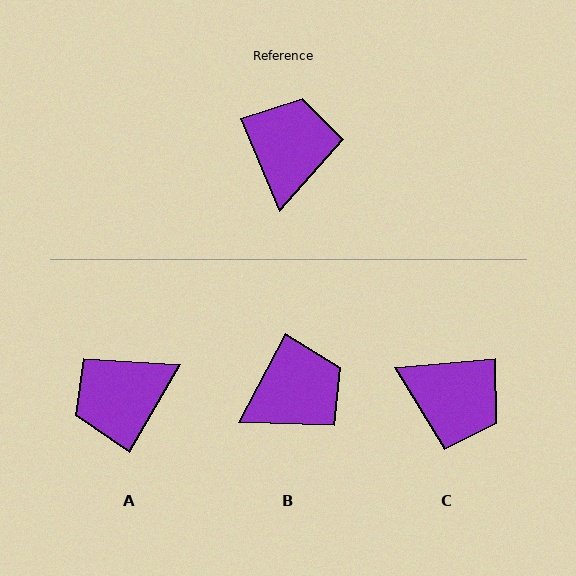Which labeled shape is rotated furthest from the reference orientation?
A, about 128 degrees away.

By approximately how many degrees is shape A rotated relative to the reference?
Approximately 128 degrees counter-clockwise.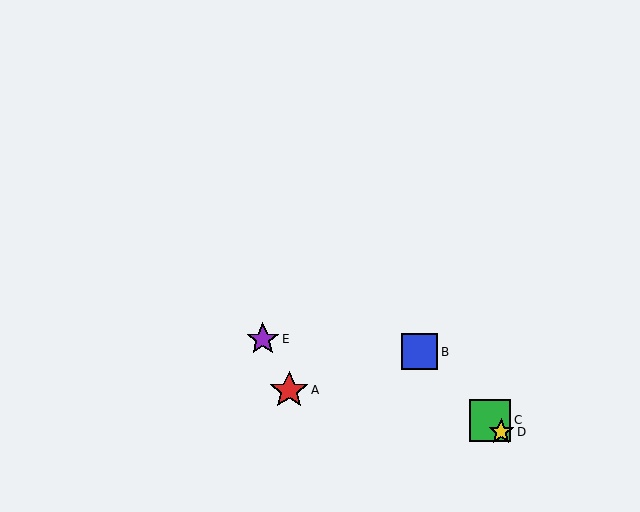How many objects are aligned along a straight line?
3 objects (B, C, D) are aligned along a straight line.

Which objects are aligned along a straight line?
Objects B, C, D are aligned along a straight line.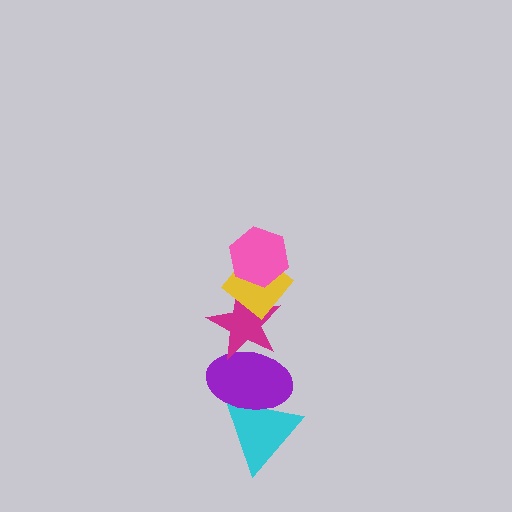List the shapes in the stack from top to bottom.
From top to bottom: the pink hexagon, the yellow diamond, the magenta star, the purple ellipse, the cyan triangle.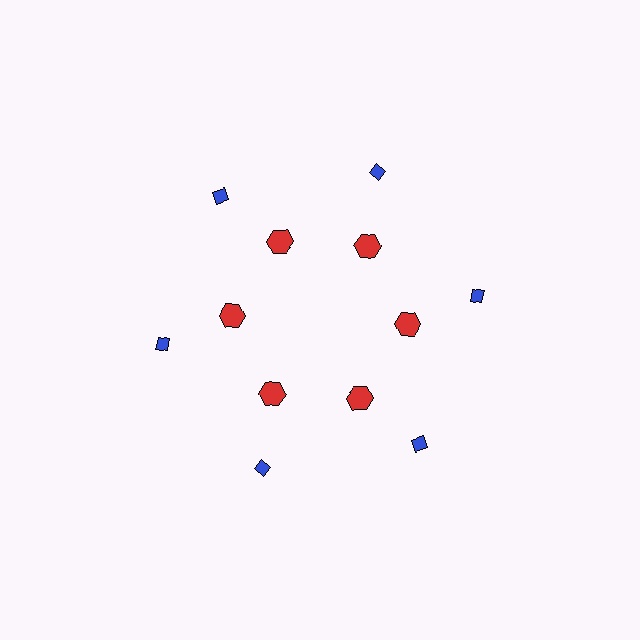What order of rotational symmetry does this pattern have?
This pattern has 6-fold rotational symmetry.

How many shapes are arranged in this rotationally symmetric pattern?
There are 12 shapes, arranged in 6 groups of 2.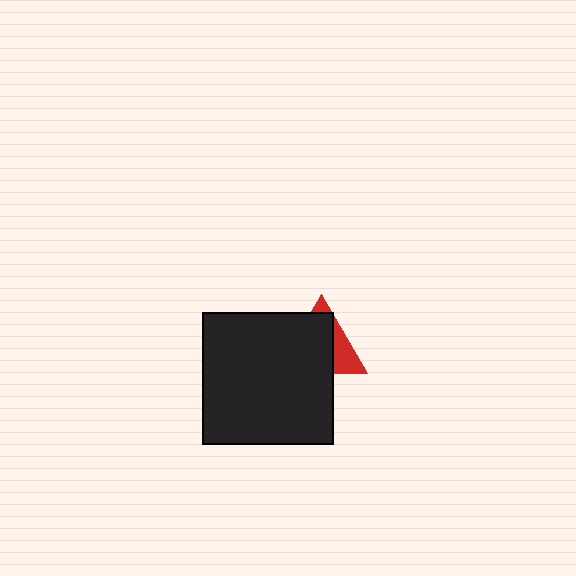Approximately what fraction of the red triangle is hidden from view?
Roughly 67% of the red triangle is hidden behind the black square.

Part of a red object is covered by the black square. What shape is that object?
It is a triangle.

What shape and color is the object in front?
The object in front is a black square.